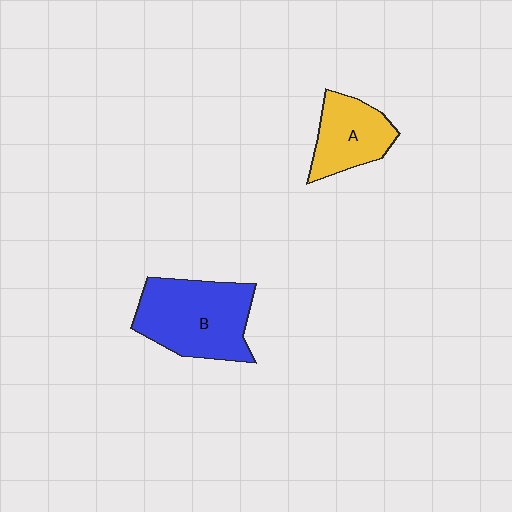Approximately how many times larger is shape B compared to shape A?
Approximately 1.6 times.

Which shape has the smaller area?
Shape A (yellow).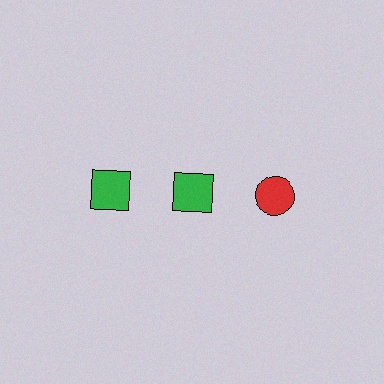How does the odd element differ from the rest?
It differs in both color (red instead of green) and shape (circle instead of square).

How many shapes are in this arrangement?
There are 3 shapes arranged in a grid pattern.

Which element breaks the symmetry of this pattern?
The red circle in the top row, center column breaks the symmetry. All other shapes are green squares.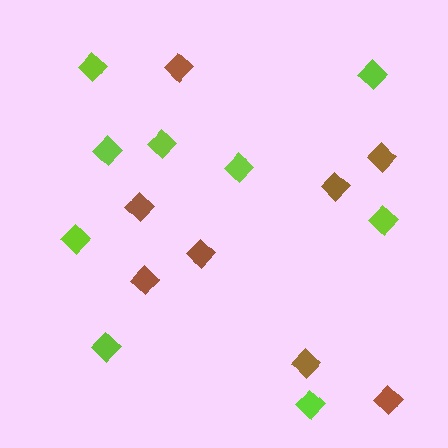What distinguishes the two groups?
There are 2 groups: one group of lime diamonds (9) and one group of brown diamonds (8).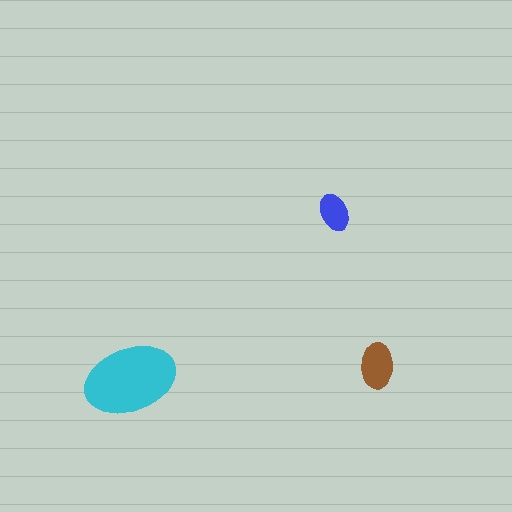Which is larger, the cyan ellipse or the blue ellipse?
The cyan one.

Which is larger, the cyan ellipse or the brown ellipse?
The cyan one.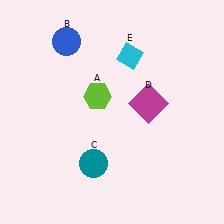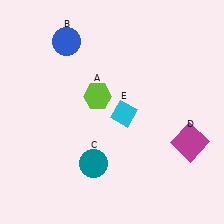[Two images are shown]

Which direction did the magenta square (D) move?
The magenta square (D) moved right.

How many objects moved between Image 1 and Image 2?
2 objects moved between the two images.